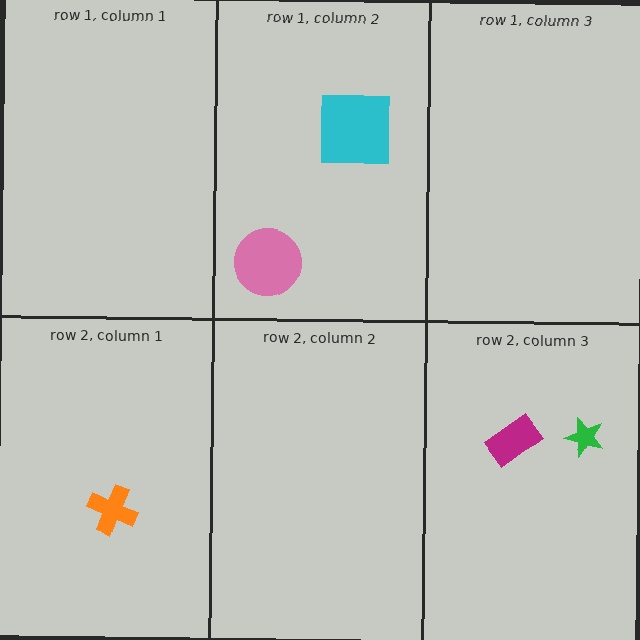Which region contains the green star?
The row 2, column 3 region.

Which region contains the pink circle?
The row 1, column 2 region.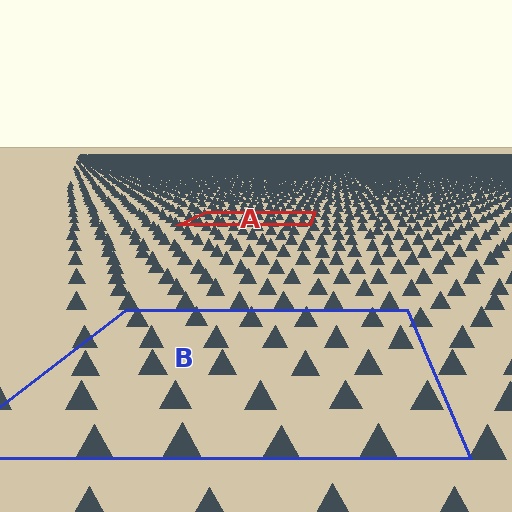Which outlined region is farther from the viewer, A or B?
Region A is farther from the viewer — the texture elements inside it appear smaller and more densely packed.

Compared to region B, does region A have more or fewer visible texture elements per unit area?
Region A has more texture elements per unit area — they are packed more densely because it is farther away.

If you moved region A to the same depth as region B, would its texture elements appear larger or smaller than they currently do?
They would appear larger. At a closer depth, the same texture elements are projected at a bigger on-screen size.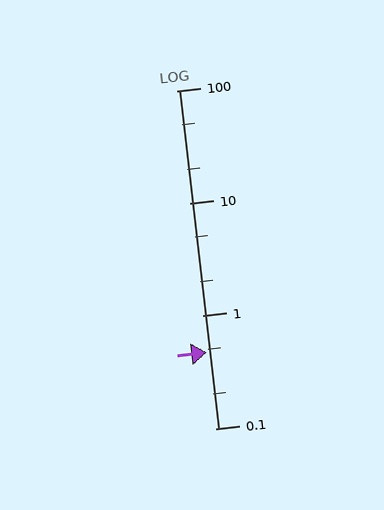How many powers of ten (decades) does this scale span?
The scale spans 3 decades, from 0.1 to 100.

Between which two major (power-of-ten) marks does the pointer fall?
The pointer is between 0.1 and 1.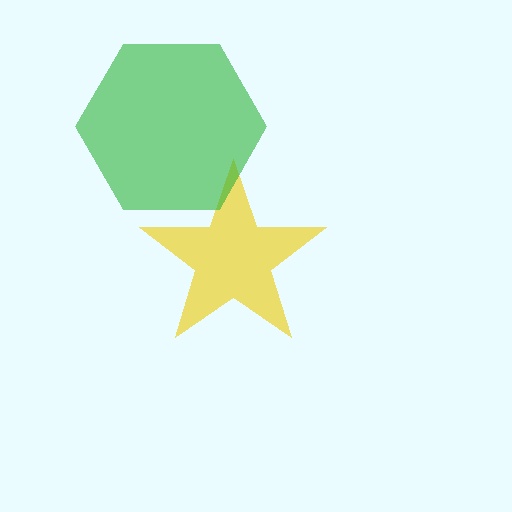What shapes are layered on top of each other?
The layered shapes are: a yellow star, a green hexagon.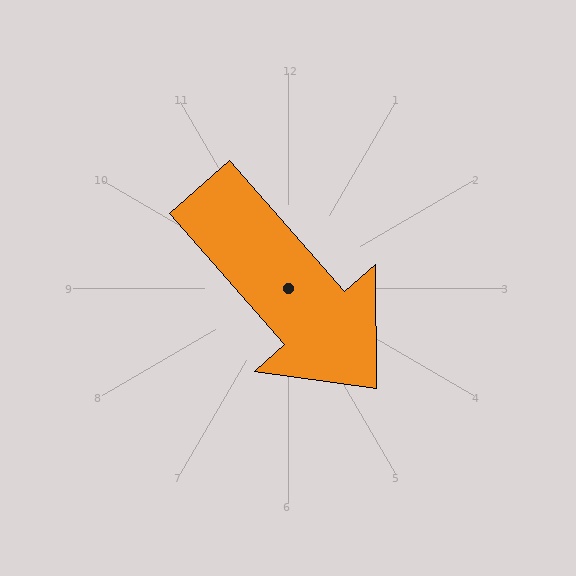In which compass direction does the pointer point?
Southeast.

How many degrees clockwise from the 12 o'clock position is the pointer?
Approximately 139 degrees.